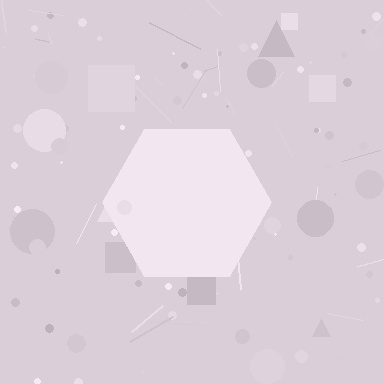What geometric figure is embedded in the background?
A hexagon is embedded in the background.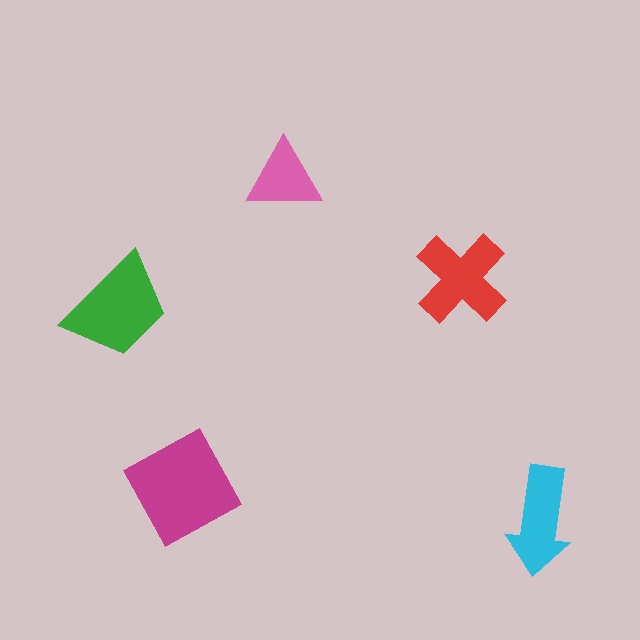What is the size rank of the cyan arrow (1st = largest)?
4th.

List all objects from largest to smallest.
The magenta square, the green trapezoid, the red cross, the cyan arrow, the pink triangle.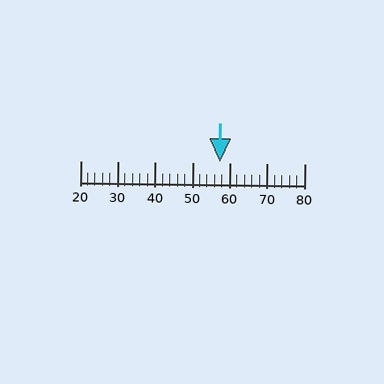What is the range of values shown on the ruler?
The ruler shows values from 20 to 80.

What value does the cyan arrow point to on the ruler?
The cyan arrow points to approximately 57.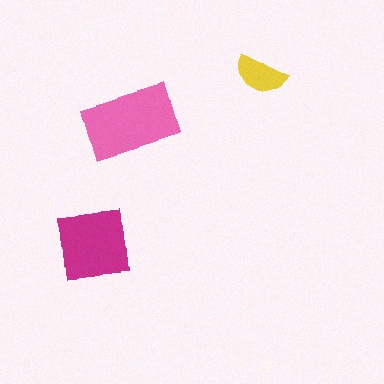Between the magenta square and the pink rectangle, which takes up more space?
The pink rectangle.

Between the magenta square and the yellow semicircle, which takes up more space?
The magenta square.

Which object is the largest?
The pink rectangle.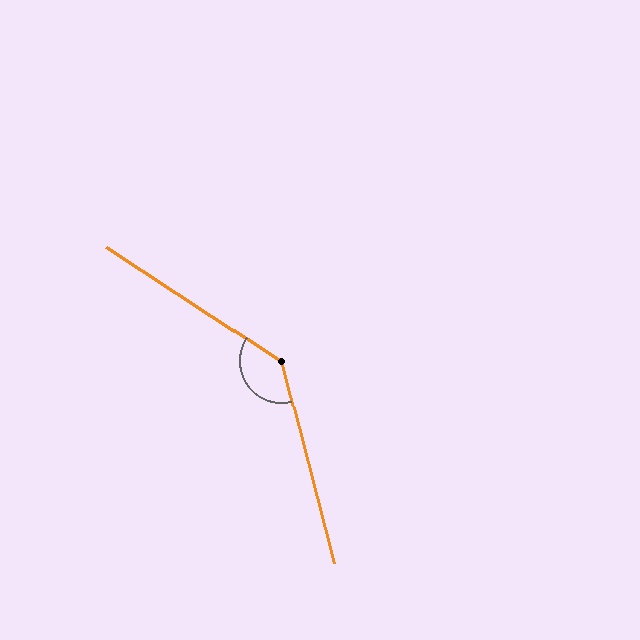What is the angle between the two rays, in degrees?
Approximately 138 degrees.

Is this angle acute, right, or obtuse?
It is obtuse.